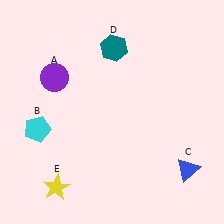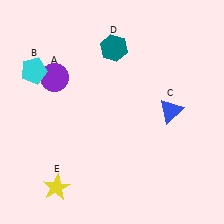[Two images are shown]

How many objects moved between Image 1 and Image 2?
2 objects moved between the two images.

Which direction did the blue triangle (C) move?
The blue triangle (C) moved up.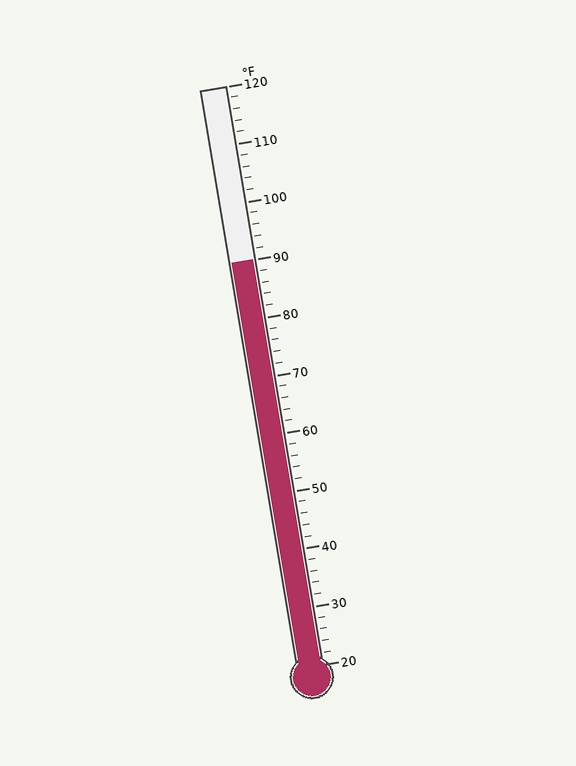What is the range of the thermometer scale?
The thermometer scale ranges from 20°F to 120°F.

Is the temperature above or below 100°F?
The temperature is below 100°F.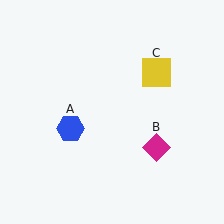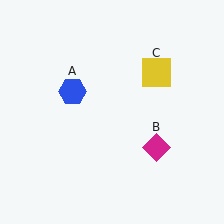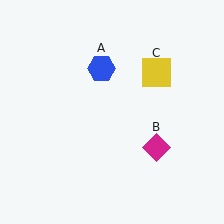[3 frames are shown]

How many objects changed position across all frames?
1 object changed position: blue hexagon (object A).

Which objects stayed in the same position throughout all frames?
Magenta diamond (object B) and yellow square (object C) remained stationary.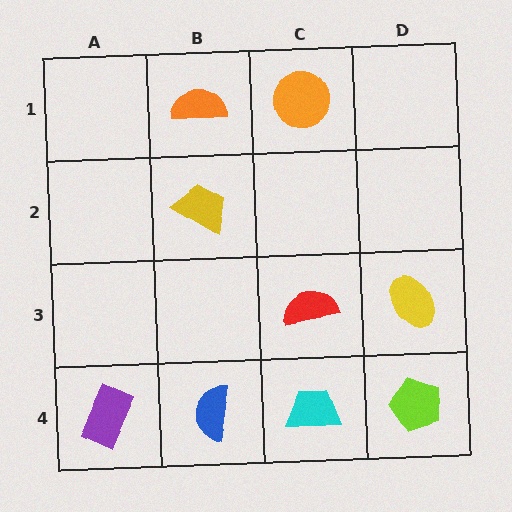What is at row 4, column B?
A blue semicircle.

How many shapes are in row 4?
4 shapes.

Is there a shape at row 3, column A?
No, that cell is empty.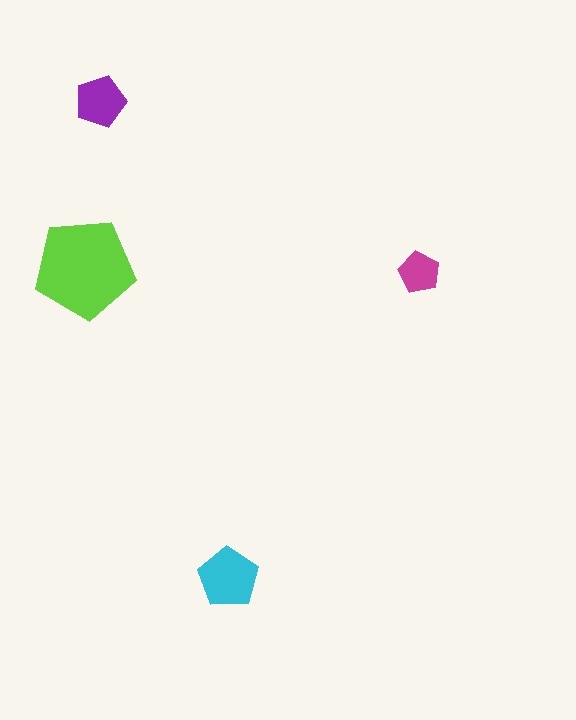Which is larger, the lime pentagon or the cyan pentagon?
The lime one.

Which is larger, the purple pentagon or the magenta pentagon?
The purple one.